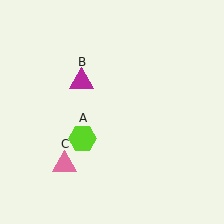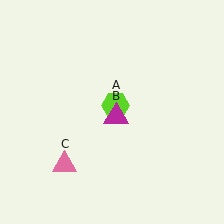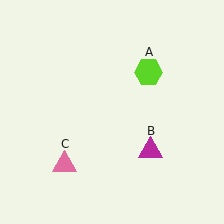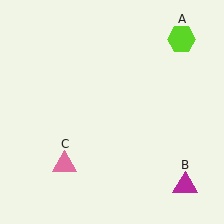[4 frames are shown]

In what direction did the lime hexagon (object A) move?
The lime hexagon (object A) moved up and to the right.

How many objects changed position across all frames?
2 objects changed position: lime hexagon (object A), magenta triangle (object B).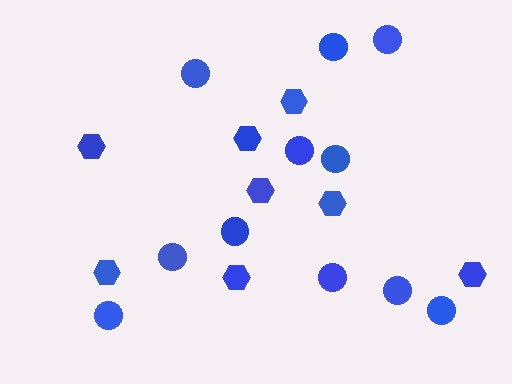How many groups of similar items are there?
There are 2 groups: one group of circles (11) and one group of hexagons (8).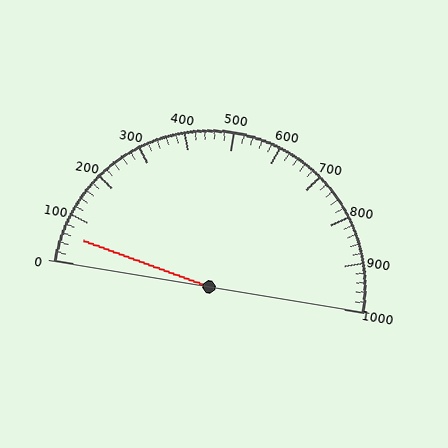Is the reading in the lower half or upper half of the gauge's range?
The reading is in the lower half of the range (0 to 1000).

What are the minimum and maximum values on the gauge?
The gauge ranges from 0 to 1000.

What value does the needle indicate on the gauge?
The needle indicates approximately 60.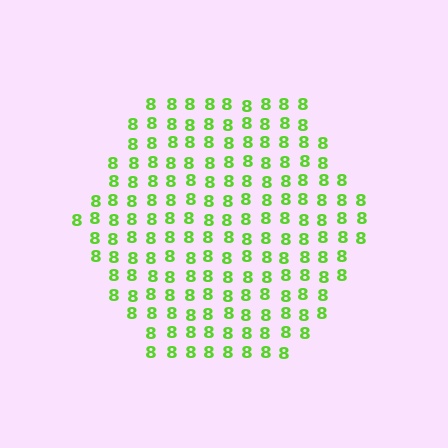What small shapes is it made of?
It is made of small digit 8's.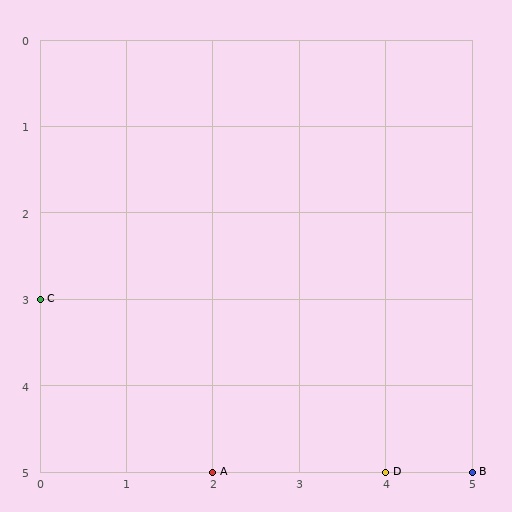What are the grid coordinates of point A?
Point A is at grid coordinates (2, 5).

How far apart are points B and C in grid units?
Points B and C are 5 columns and 2 rows apart (about 5.4 grid units diagonally).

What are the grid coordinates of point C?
Point C is at grid coordinates (0, 3).